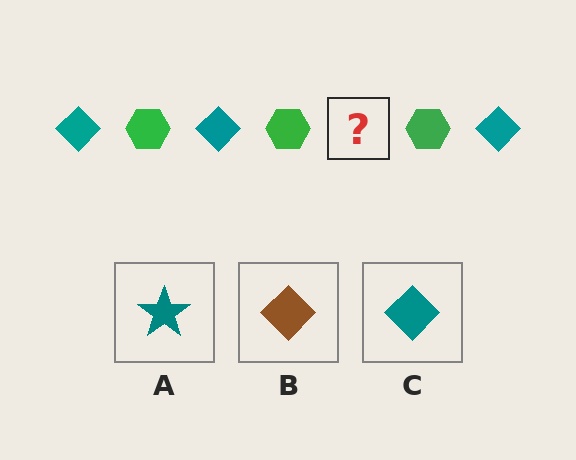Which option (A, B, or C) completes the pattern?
C.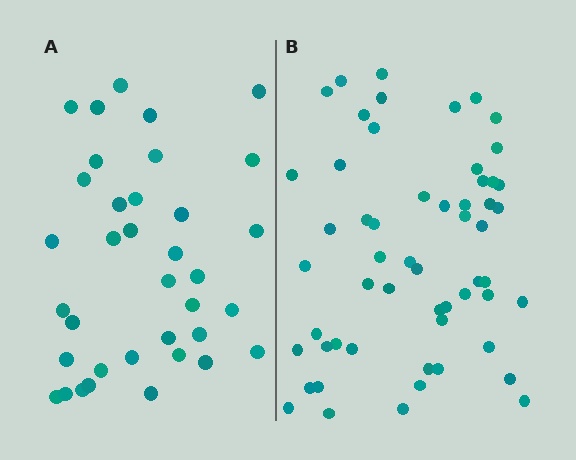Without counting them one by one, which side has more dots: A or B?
Region B (the right region) has more dots.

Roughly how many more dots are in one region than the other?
Region B has approximately 20 more dots than region A.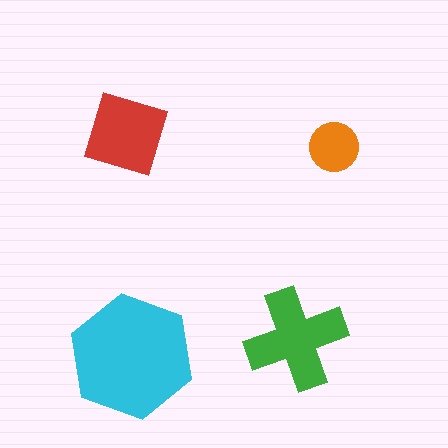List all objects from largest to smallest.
The cyan hexagon, the green cross, the red diamond, the orange circle.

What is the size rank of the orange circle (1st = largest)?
4th.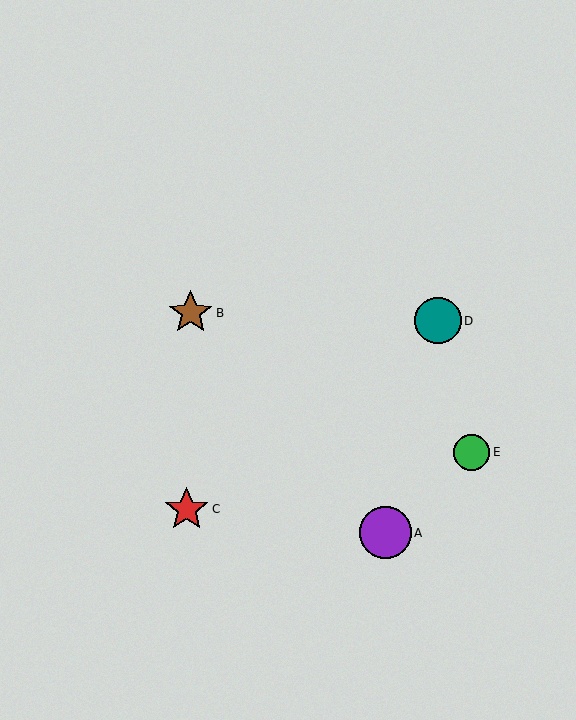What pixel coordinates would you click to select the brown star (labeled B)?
Click at (191, 313) to select the brown star B.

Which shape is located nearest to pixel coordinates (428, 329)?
The teal circle (labeled D) at (438, 321) is nearest to that location.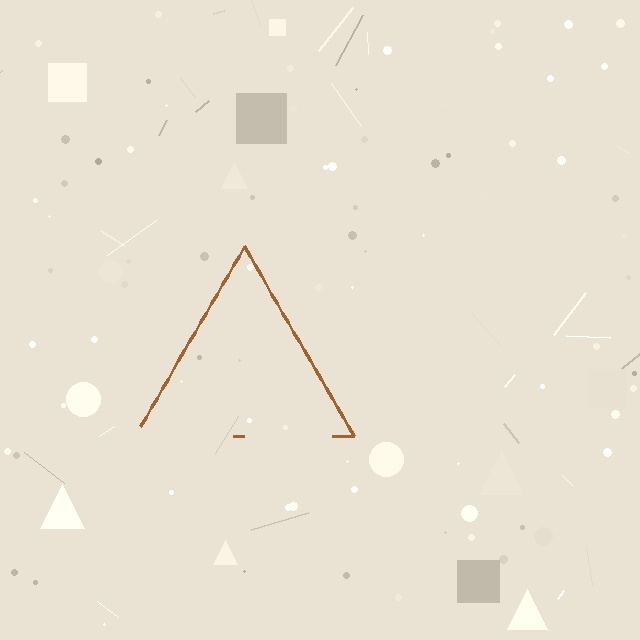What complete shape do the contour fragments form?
The contour fragments form a triangle.